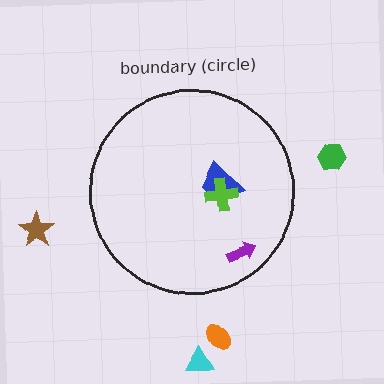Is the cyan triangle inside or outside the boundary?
Outside.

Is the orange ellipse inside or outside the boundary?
Outside.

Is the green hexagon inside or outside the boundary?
Outside.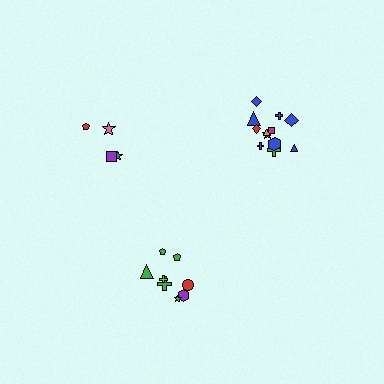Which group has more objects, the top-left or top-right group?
The top-right group.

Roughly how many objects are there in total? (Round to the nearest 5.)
Roughly 25 objects in total.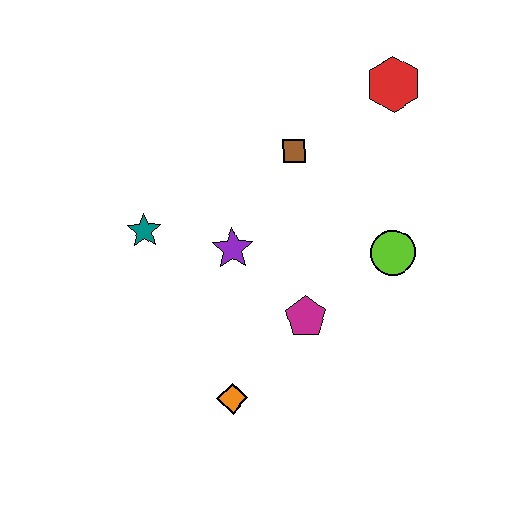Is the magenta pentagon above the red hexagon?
No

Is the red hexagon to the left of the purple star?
No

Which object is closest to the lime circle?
The magenta pentagon is closest to the lime circle.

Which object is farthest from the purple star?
The red hexagon is farthest from the purple star.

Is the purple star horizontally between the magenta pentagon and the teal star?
Yes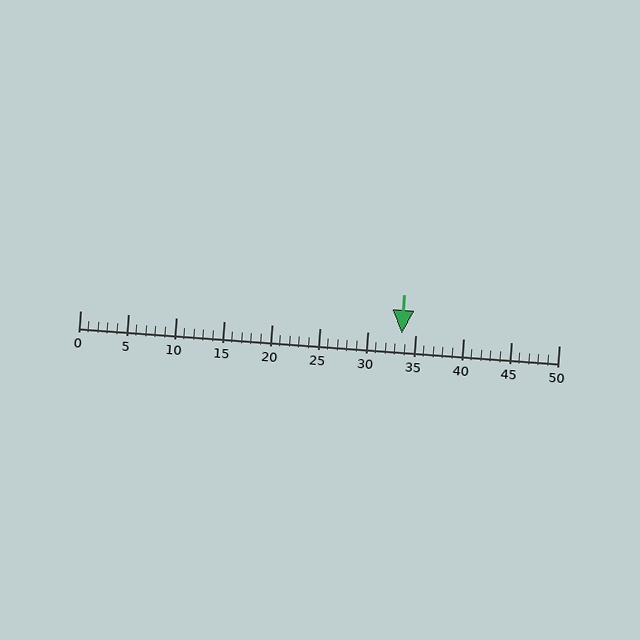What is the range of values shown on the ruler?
The ruler shows values from 0 to 50.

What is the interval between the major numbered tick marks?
The major tick marks are spaced 5 units apart.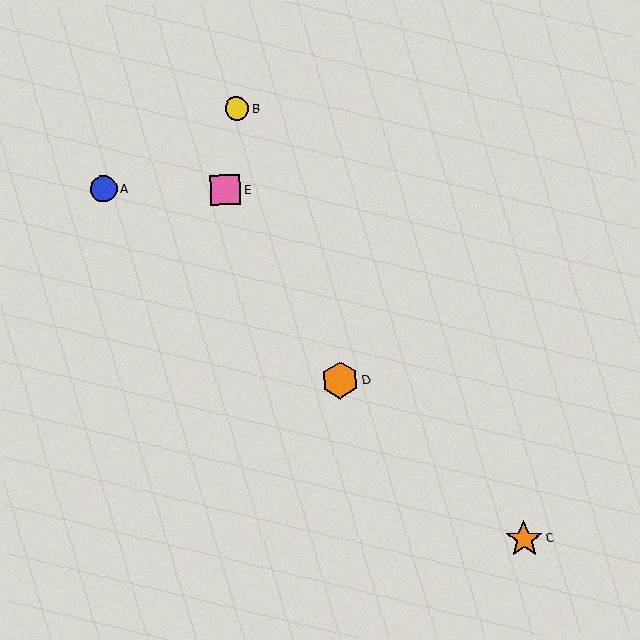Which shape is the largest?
The orange hexagon (labeled D) is the largest.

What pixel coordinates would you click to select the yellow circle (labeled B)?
Click at (237, 109) to select the yellow circle B.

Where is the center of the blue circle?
The center of the blue circle is at (103, 189).